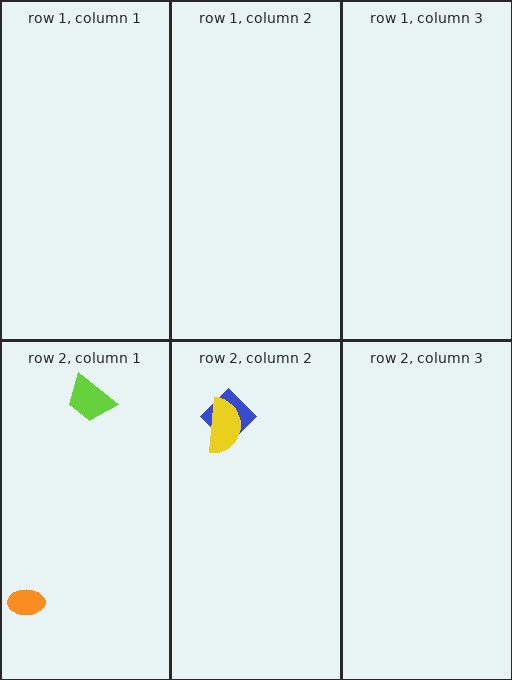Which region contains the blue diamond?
The row 2, column 2 region.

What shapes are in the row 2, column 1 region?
The lime trapezoid, the orange ellipse.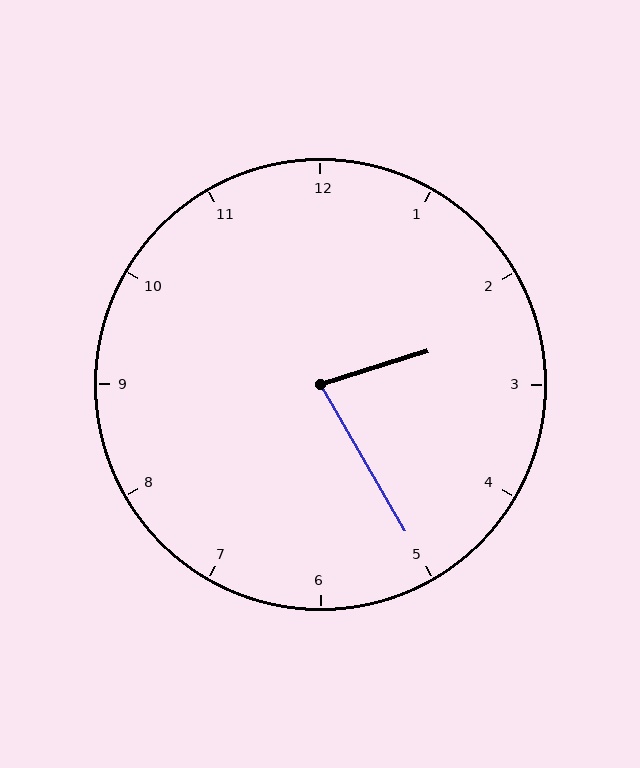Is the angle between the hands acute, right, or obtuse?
It is acute.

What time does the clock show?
2:25.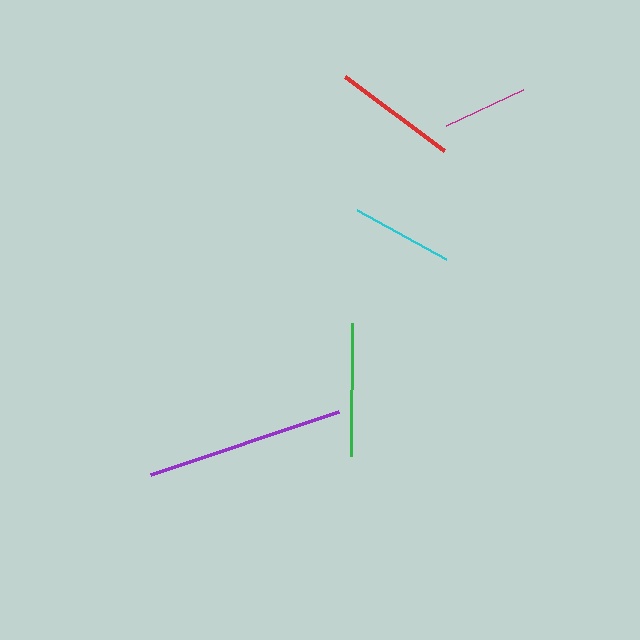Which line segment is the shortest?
The magenta line is the shortest at approximately 85 pixels.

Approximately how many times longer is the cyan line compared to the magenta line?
The cyan line is approximately 1.2 times the length of the magenta line.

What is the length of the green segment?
The green segment is approximately 133 pixels long.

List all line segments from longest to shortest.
From longest to shortest: purple, green, red, cyan, magenta.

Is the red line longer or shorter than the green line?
The green line is longer than the red line.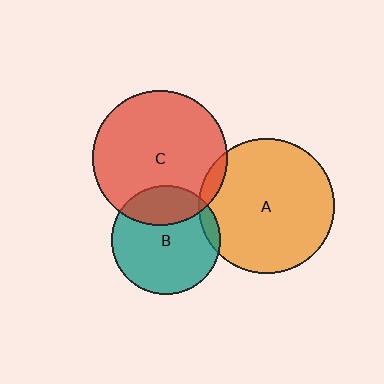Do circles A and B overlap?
Yes.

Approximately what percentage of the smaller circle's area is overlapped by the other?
Approximately 5%.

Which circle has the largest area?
Circle A (orange).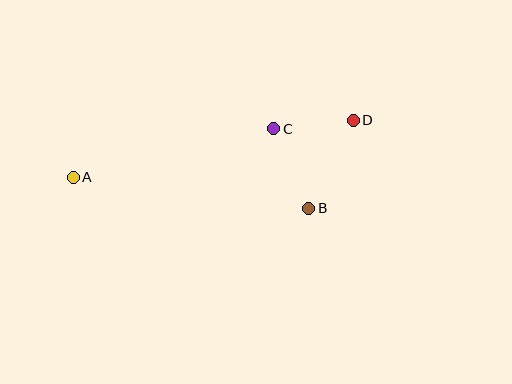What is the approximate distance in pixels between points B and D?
The distance between B and D is approximately 98 pixels.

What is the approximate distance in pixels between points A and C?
The distance between A and C is approximately 206 pixels.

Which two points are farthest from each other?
Points A and D are farthest from each other.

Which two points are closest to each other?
Points C and D are closest to each other.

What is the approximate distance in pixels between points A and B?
The distance between A and B is approximately 238 pixels.